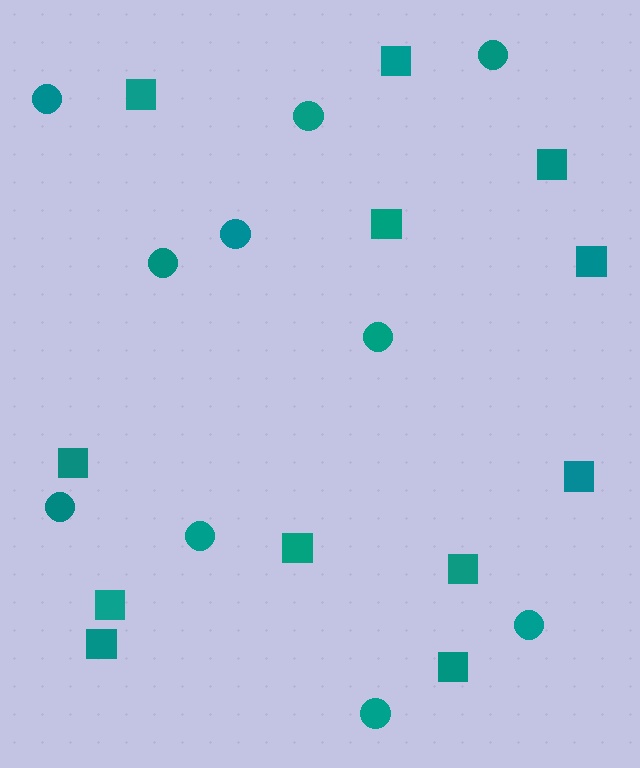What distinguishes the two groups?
There are 2 groups: one group of squares (12) and one group of circles (10).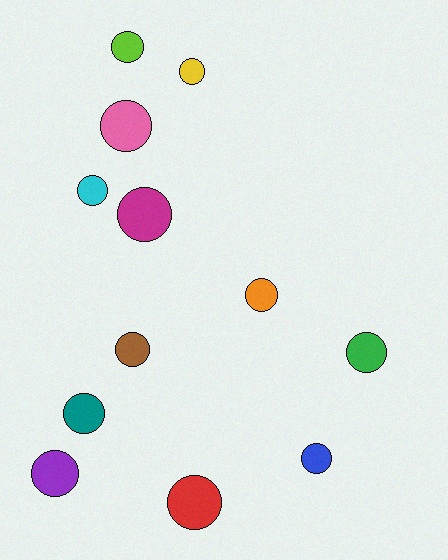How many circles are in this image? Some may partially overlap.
There are 12 circles.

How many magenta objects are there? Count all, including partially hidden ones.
There is 1 magenta object.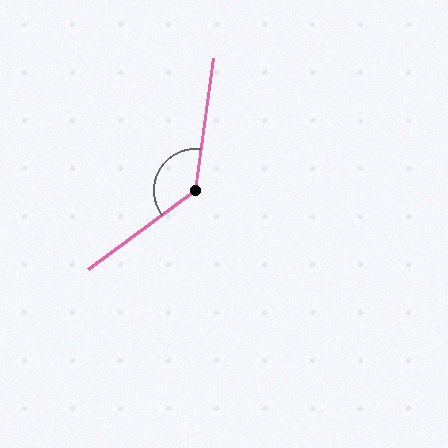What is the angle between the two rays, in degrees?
Approximately 134 degrees.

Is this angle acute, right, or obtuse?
It is obtuse.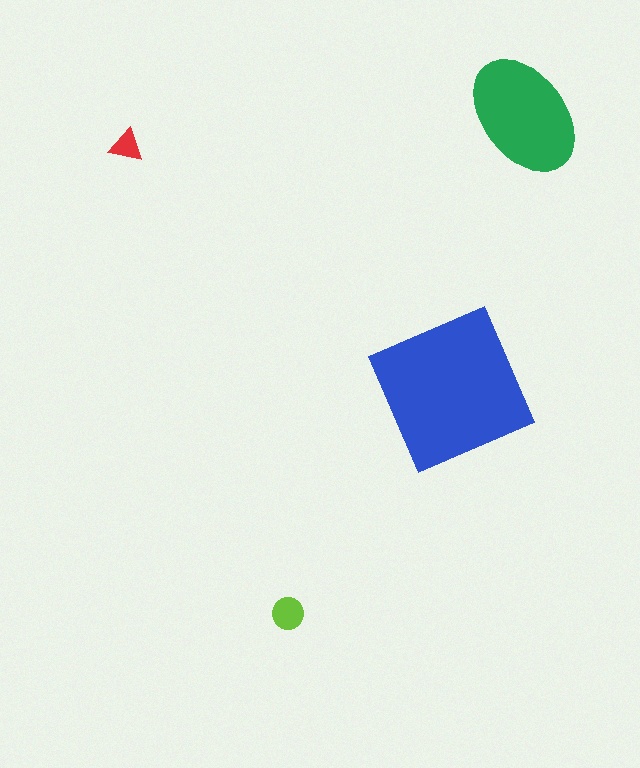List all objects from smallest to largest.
The red triangle, the lime circle, the green ellipse, the blue square.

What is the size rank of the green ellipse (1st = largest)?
2nd.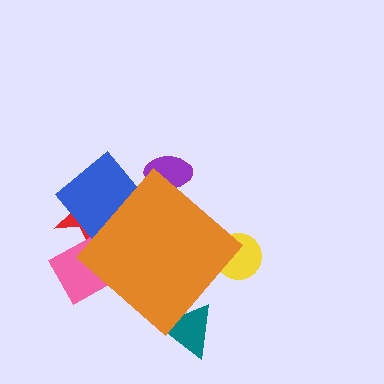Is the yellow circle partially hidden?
Yes, the yellow circle is partially hidden behind the orange diamond.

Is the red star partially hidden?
Yes, the red star is partially hidden behind the orange diamond.